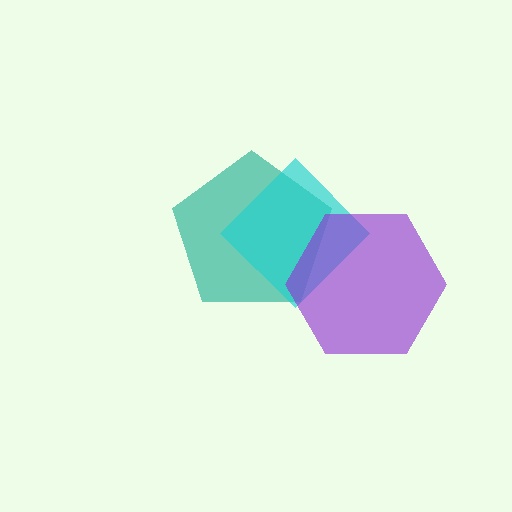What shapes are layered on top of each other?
The layered shapes are: a teal pentagon, a cyan diamond, a purple hexagon.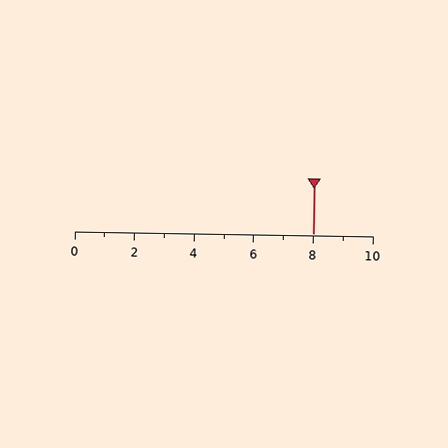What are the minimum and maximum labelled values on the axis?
The axis runs from 0 to 10.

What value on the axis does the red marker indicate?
The marker indicates approximately 8.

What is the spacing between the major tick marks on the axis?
The major ticks are spaced 2 apart.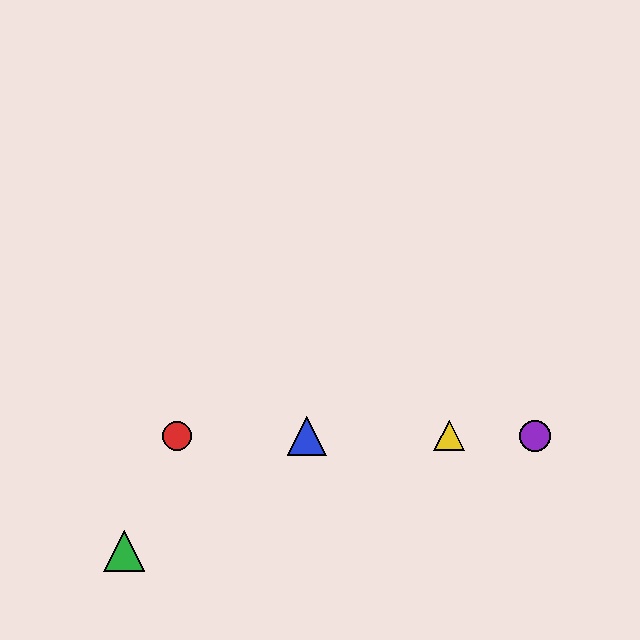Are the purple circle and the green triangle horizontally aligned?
No, the purple circle is at y≈436 and the green triangle is at y≈551.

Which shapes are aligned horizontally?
The red circle, the blue triangle, the yellow triangle, the purple circle are aligned horizontally.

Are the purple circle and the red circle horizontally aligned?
Yes, both are at y≈436.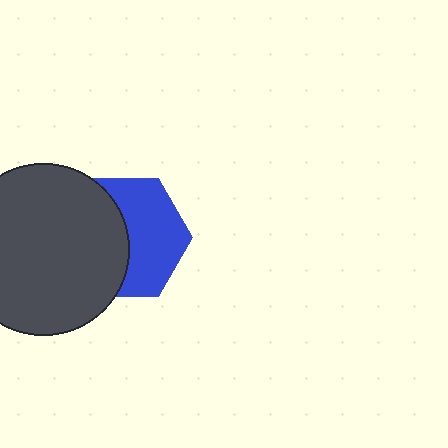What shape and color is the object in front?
The object in front is a dark gray circle.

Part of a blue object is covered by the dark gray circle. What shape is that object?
It is a hexagon.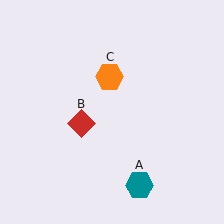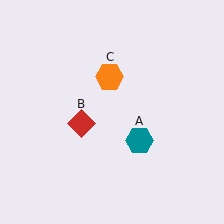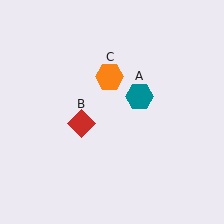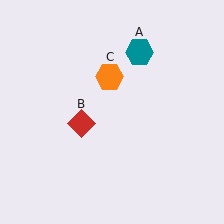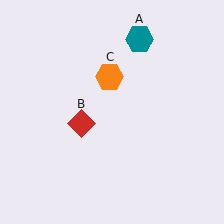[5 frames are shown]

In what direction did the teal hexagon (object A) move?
The teal hexagon (object A) moved up.